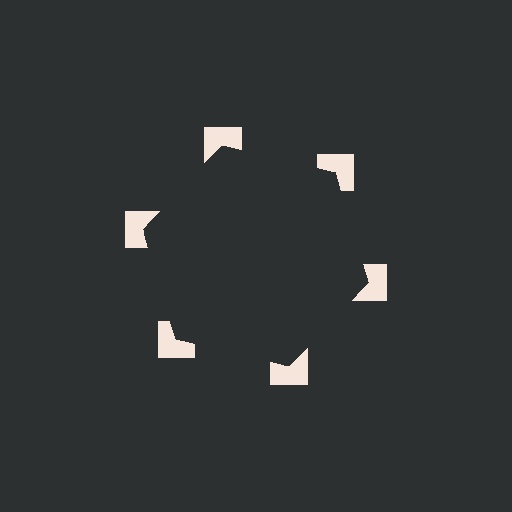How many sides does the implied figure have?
6 sides.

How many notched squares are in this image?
There are 6 — one at each vertex of the illusory hexagon.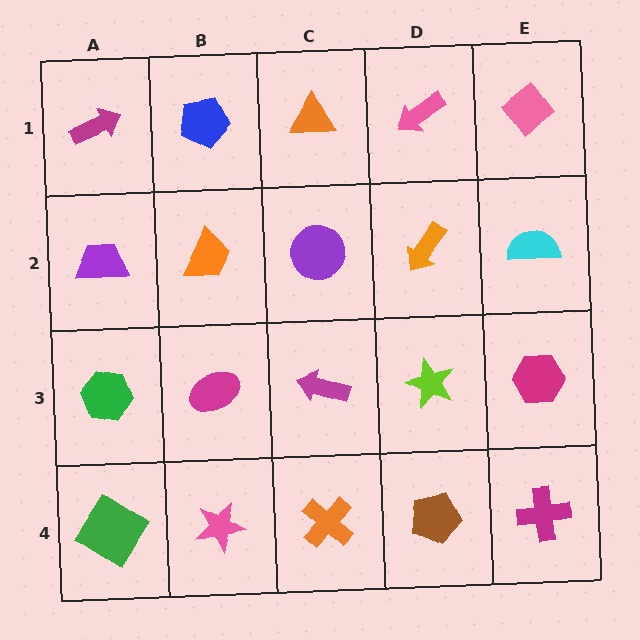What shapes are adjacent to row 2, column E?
A pink diamond (row 1, column E), a magenta hexagon (row 3, column E), an orange arrow (row 2, column D).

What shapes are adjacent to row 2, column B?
A blue pentagon (row 1, column B), a magenta ellipse (row 3, column B), a purple trapezoid (row 2, column A), a purple circle (row 2, column C).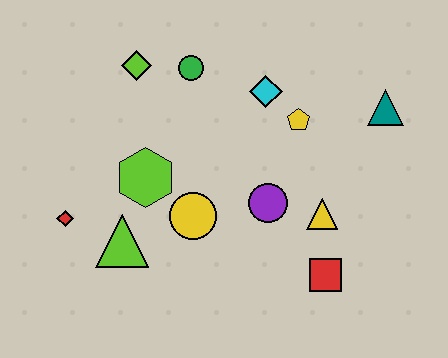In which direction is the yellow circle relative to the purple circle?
The yellow circle is to the left of the purple circle.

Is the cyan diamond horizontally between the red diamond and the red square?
Yes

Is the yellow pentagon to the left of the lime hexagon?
No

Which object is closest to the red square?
The yellow triangle is closest to the red square.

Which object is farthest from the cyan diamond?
The red diamond is farthest from the cyan diamond.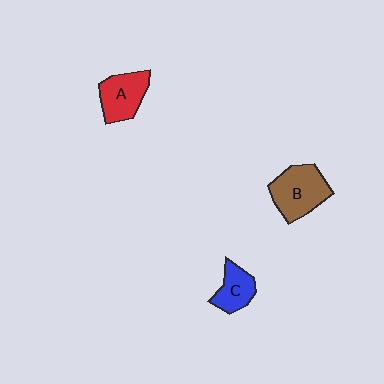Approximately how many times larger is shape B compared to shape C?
Approximately 1.7 times.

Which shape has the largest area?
Shape B (brown).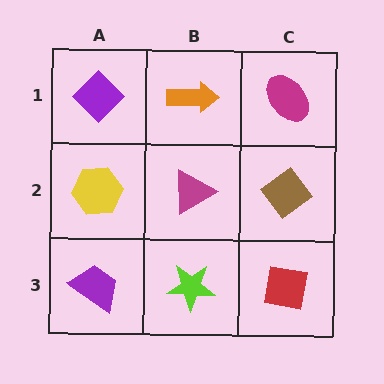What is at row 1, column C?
A magenta ellipse.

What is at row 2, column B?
A magenta triangle.